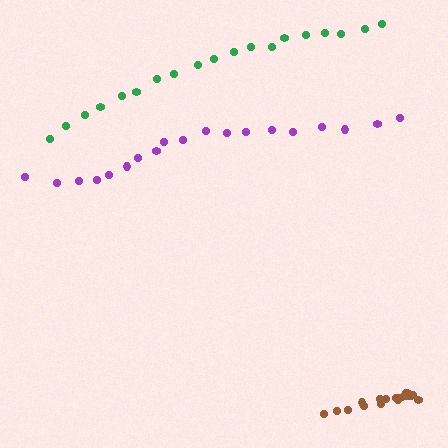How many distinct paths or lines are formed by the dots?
There are 3 distinct paths.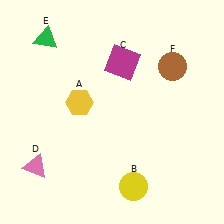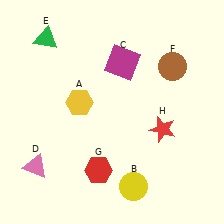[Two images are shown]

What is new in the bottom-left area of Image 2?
A red hexagon (G) was added in the bottom-left area of Image 2.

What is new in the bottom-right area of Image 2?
A red star (H) was added in the bottom-right area of Image 2.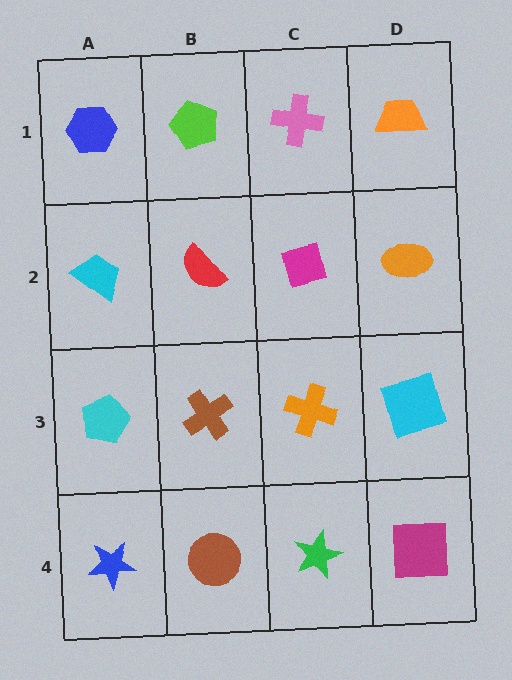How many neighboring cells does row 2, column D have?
3.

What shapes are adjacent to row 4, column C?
An orange cross (row 3, column C), a brown circle (row 4, column B), a magenta square (row 4, column D).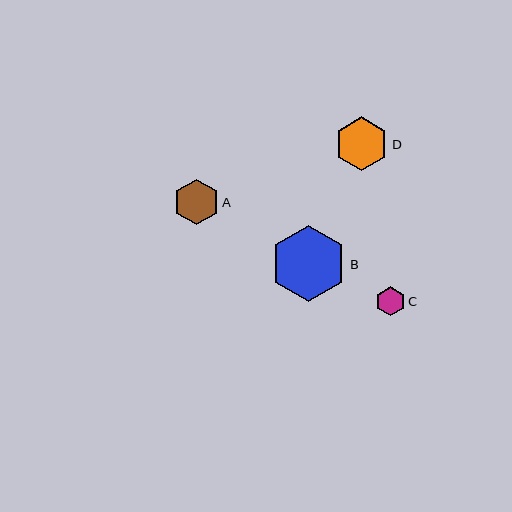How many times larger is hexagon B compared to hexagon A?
Hexagon B is approximately 1.7 times the size of hexagon A.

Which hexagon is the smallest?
Hexagon C is the smallest with a size of approximately 29 pixels.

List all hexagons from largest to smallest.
From largest to smallest: B, D, A, C.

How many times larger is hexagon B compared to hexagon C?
Hexagon B is approximately 2.6 times the size of hexagon C.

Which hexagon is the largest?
Hexagon B is the largest with a size of approximately 76 pixels.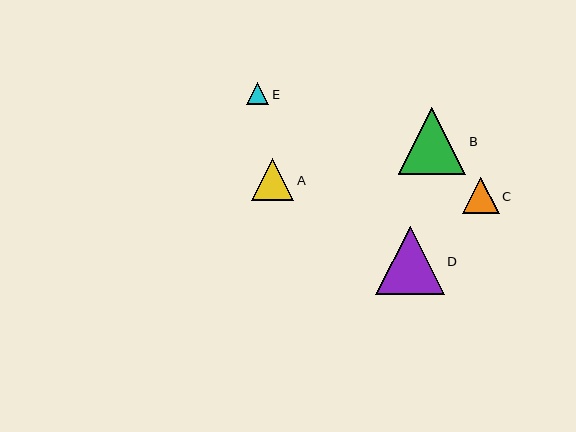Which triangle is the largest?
Triangle D is the largest with a size of approximately 68 pixels.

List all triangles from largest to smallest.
From largest to smallest: D, B, A, C, E.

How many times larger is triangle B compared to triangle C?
Triangle B is approximately 1.8 times the size of triangle C.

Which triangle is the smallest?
Triangle E is the smallest with a size of approximately 22 pixels.